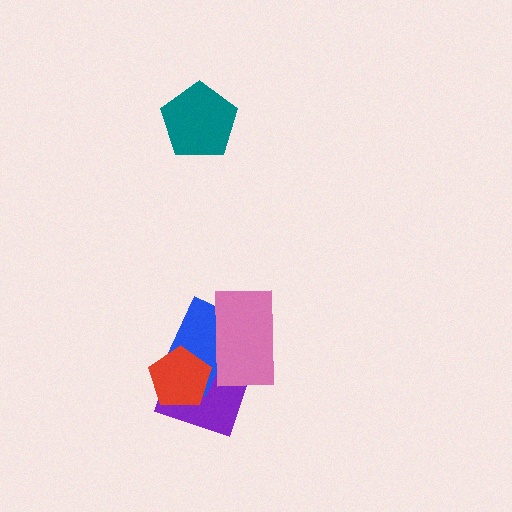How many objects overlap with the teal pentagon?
0 objects overlap with the teal pentagon.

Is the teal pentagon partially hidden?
No, no other shape covers it.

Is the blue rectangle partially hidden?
Yes, it is partially covered by another shape.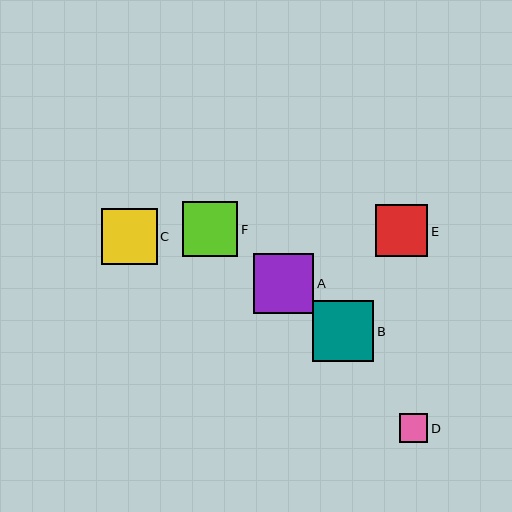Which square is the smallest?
Square D is the smallest with a size of approximately 28 pixels.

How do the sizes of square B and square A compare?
Square B and square A are approximately the same size.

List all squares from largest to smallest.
From largest to smallest: B, A, C, F, E, D.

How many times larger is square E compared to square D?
Square E is approximately 1.8 times the size of square D.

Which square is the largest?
Square B is the largest with a size of approximately 61 pixels.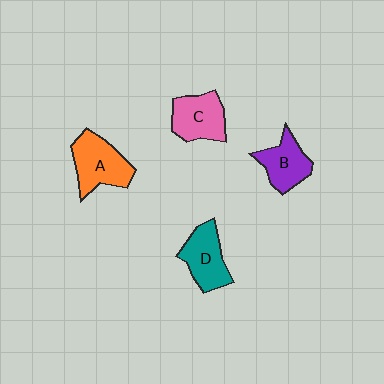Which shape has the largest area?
Shape A (orange).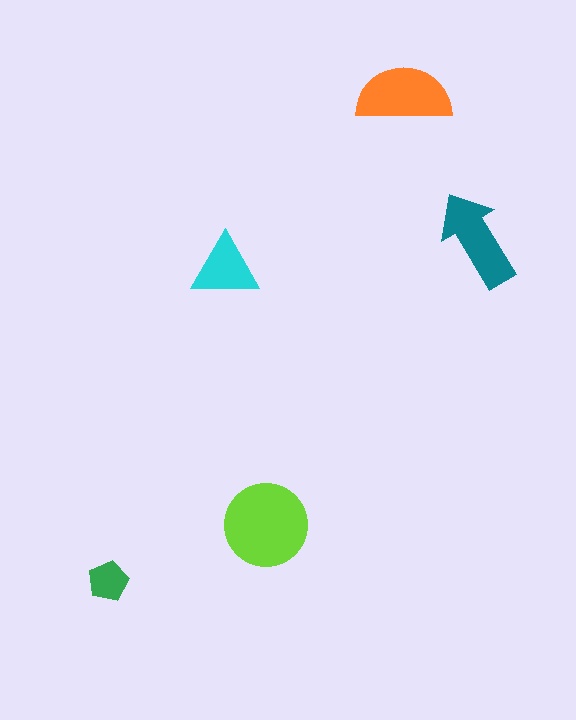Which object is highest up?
The orange semicircle is topmost.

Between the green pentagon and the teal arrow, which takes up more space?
The teal arrow.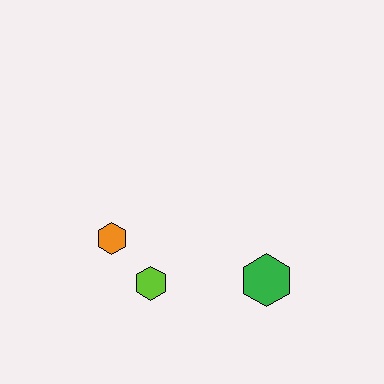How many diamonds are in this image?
There are no diamonds.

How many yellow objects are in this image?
There are no yellow objects.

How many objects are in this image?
There are 3 objects.